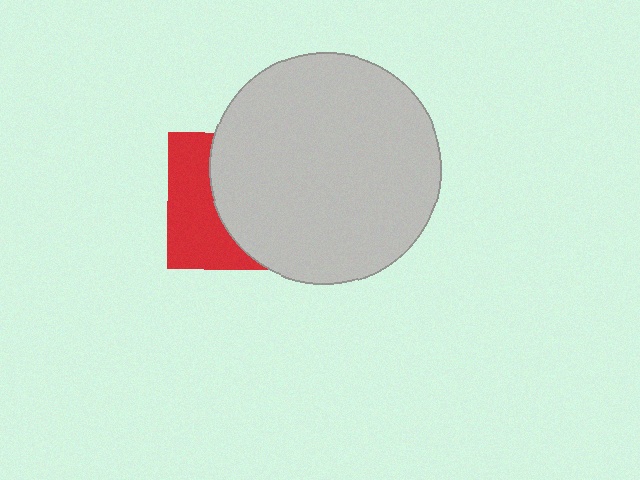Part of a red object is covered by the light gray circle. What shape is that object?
It is a square.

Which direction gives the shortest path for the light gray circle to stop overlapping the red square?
Moving right gives the shortest separation.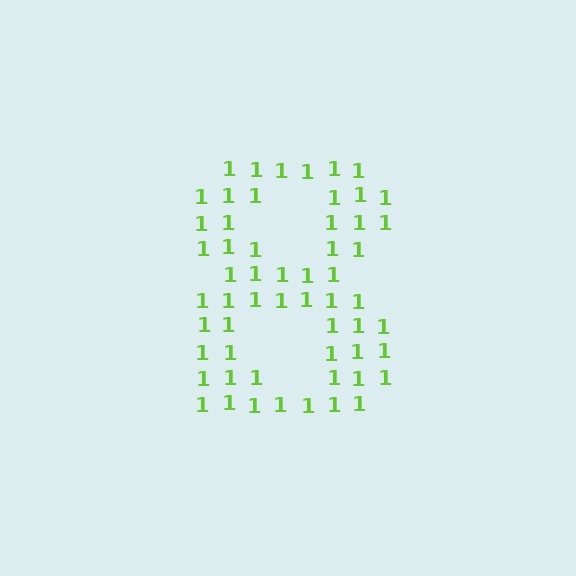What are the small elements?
The small elements are digit 1's.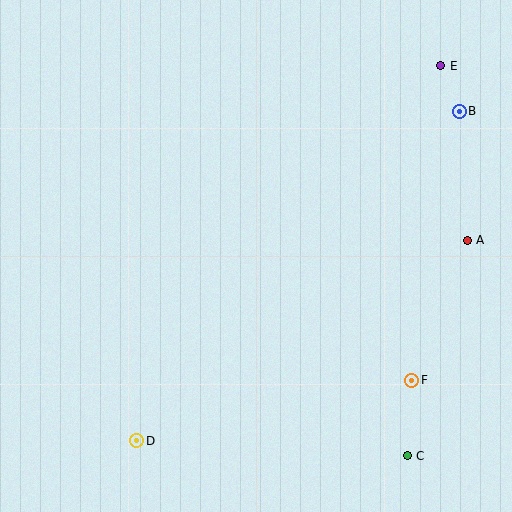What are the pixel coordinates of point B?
Point B is at (459, 111).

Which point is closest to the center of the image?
Point F at (412, 380) is closest to the center.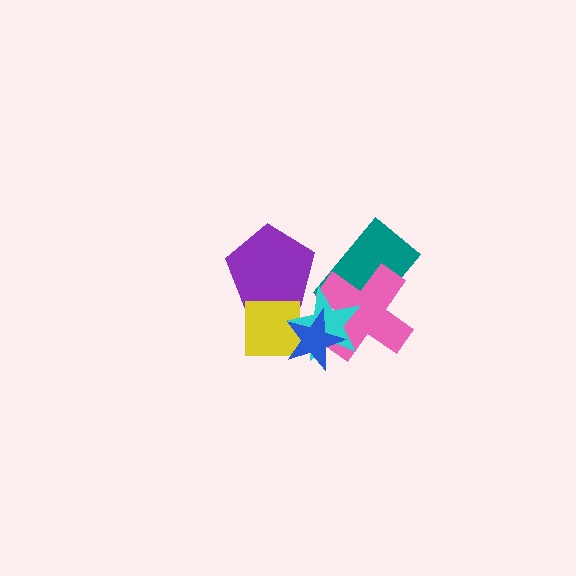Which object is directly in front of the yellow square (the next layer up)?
The cyan star is directly in front of the yellow square.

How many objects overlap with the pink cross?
3 objects overlap with the pink cross.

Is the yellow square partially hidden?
Yes, it is partially covered by another shape.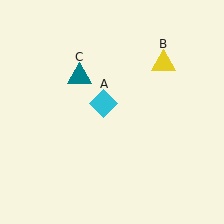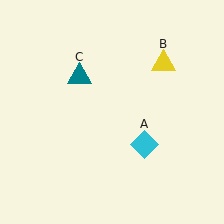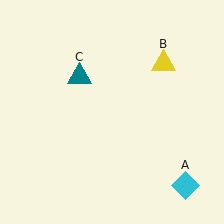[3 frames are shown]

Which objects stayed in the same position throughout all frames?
Yellow triangle (object B) and teal triangle (object C) remained stationary.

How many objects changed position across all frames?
1 object changed position: cyan diamond (object A).